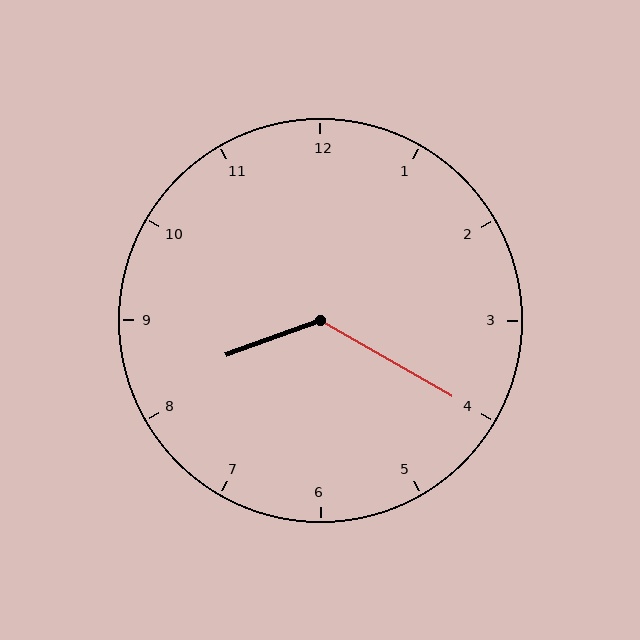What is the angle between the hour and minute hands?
Approximately 130 degrees.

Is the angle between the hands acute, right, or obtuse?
It is obtuse.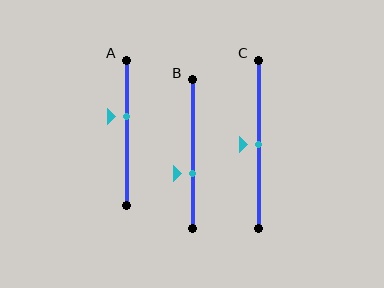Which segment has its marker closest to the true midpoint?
Segment C has its marker closest to the true midpoint.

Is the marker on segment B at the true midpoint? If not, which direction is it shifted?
No, the marker on segment B is shifted downward by about 13% of the segment length.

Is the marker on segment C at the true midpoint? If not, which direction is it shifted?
Yes, the marker on segment C is at the true midpoint.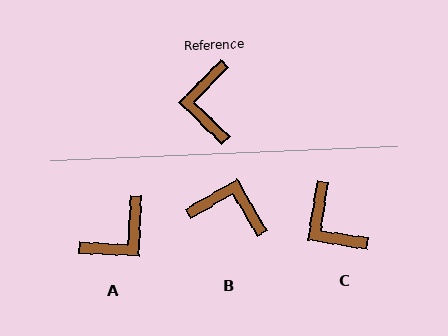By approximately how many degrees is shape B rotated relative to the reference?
Approximately 106 degrees clockwise.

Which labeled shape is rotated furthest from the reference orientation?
A, about 132 degrees away.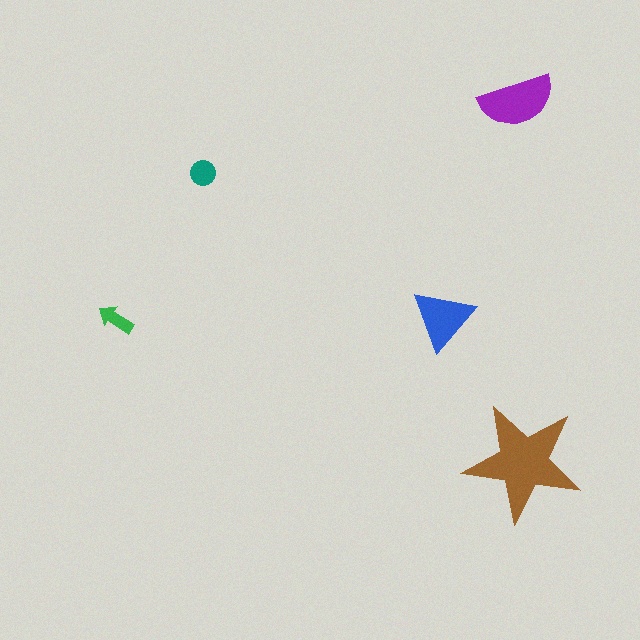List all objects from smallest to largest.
The green arrow, the teal circle, the blue triangle, the purple semicircle, the brown star.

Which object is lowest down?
The brown star is bottommost.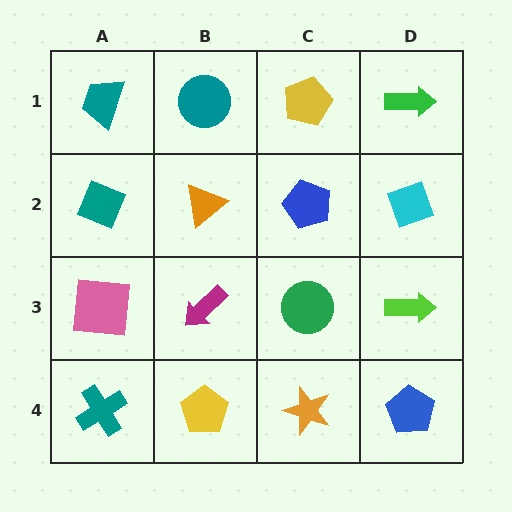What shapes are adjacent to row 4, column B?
A magenta arrow (row 3, column B), a teal cross (row 4, column A), an orange star (row 4, column C).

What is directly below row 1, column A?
A teal diamond.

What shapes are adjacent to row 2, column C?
A yellow pentagon (row 1, column C), a green circle (row 3, column C), an orange triangle (row 2, column B), a cyan diamond (row 2, column D).